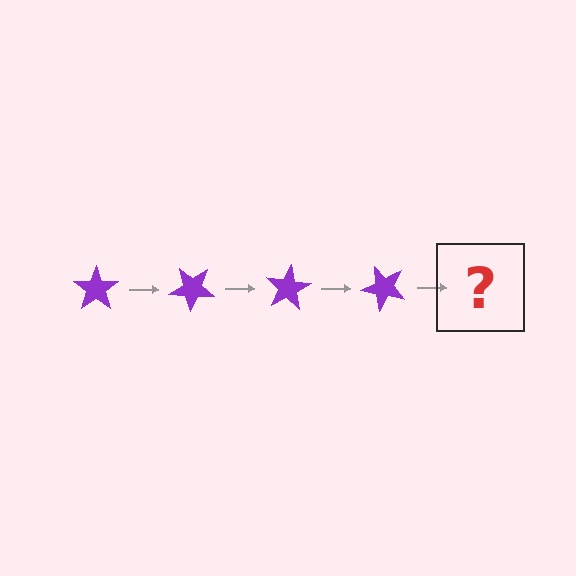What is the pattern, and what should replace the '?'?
The pattern is that the star rotates 40 degrees each step. The '?' should be a purple star rotated 160 degrees.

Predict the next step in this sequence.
The next step is a purple star rotated 160 degrees.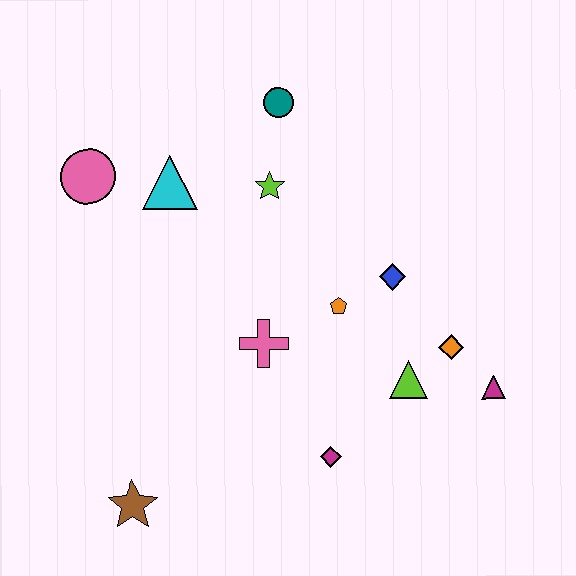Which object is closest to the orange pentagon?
The blue diamond is closest to the orange pentagon.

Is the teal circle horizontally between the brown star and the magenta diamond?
Yes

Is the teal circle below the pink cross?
No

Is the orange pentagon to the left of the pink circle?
No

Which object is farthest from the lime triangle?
The pink circle is farthest from the lime triangle.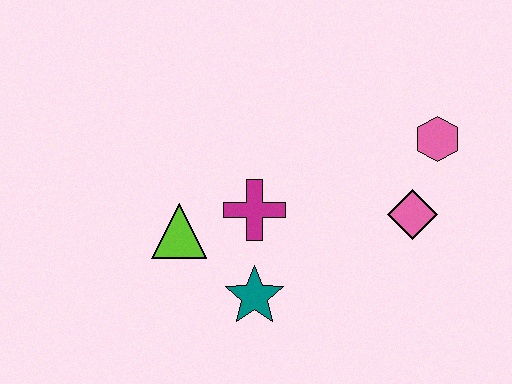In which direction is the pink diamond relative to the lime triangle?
The pink diamond is to the right of the lime triangle.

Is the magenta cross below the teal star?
No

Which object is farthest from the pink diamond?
The lime triangle is farthest from the pink diamond.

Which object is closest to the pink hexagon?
The pink diamond is closest to the pink hexagon.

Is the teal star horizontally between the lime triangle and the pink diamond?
Yes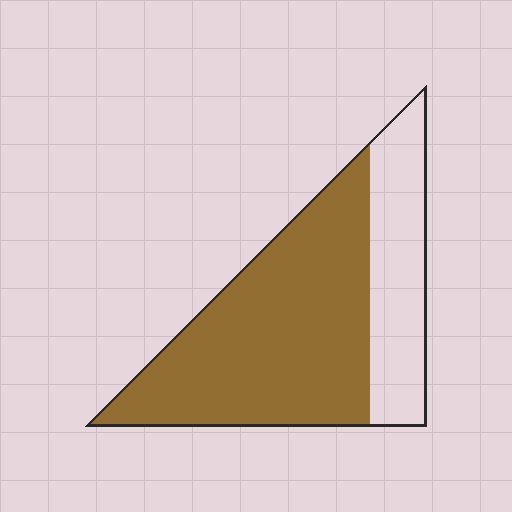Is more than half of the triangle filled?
Yes.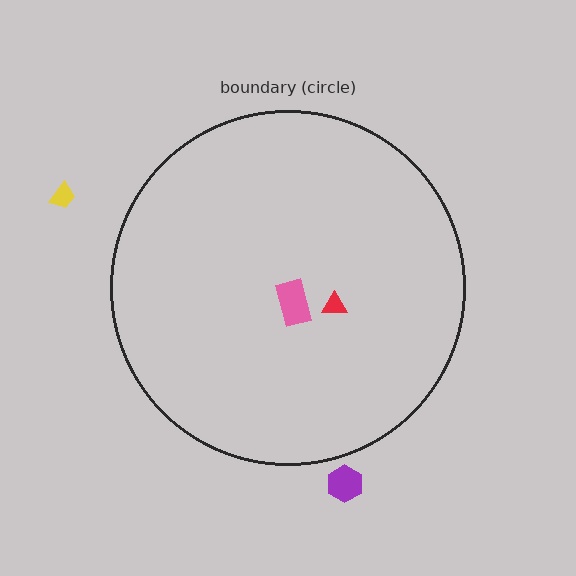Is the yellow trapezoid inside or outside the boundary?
Outside.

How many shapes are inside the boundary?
2 inside, 2 outside.